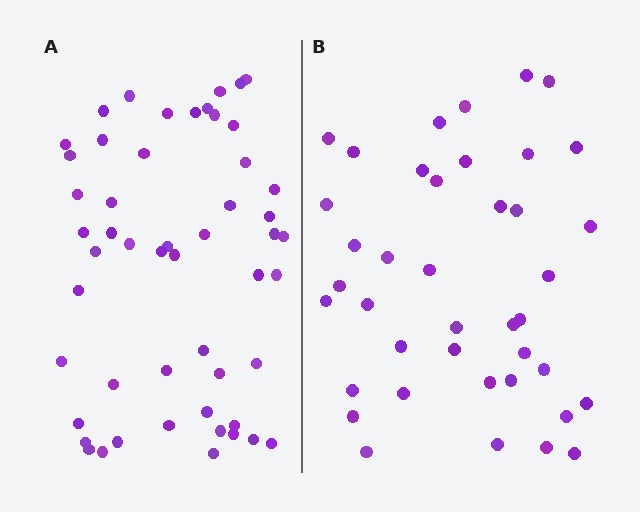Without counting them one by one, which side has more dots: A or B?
Region A (the left region) has more dots.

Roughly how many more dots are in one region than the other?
Region A has roughly 12 or so more dots than region B.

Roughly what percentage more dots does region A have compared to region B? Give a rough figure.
About 30% more.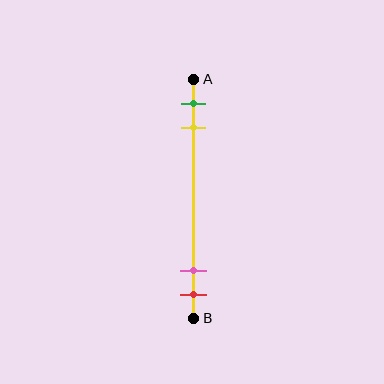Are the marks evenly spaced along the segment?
No, the marks are not evenly spaced.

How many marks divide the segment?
There are 4 marks dividing the segment.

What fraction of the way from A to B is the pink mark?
The pink mark is approximately 80% (0.8) of the way from A to B.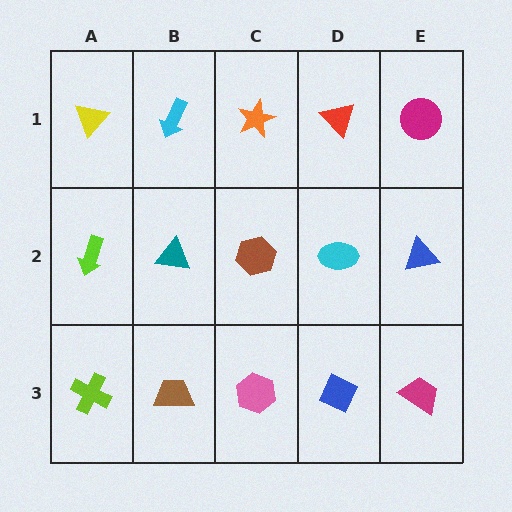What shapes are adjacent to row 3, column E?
A blue triangle (row 2, column E), a blue diamond (row 3, column D).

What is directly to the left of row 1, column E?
A red triangle.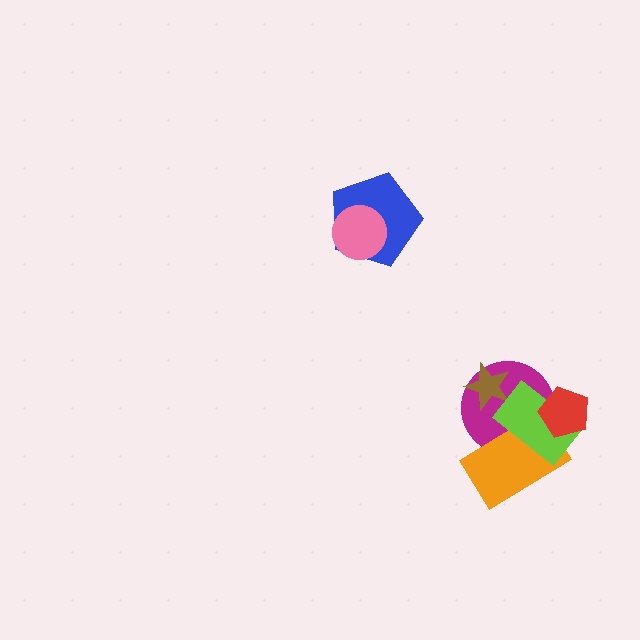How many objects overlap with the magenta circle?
4 objects overlap with the magenta circle.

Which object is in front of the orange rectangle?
The lime rectangle is in front of the orange rectangle.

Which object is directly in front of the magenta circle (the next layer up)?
The brown star is directly in front of the magenta circle.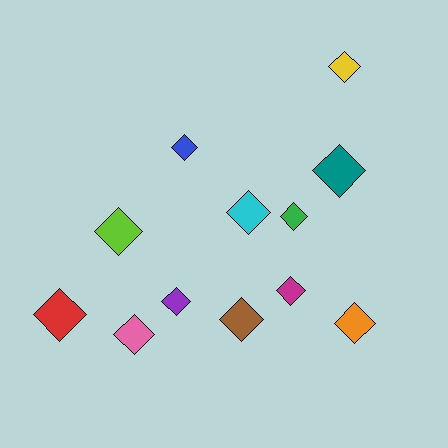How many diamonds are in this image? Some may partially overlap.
There are 12 diamonds.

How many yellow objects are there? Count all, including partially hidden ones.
There is 1 yellow object.